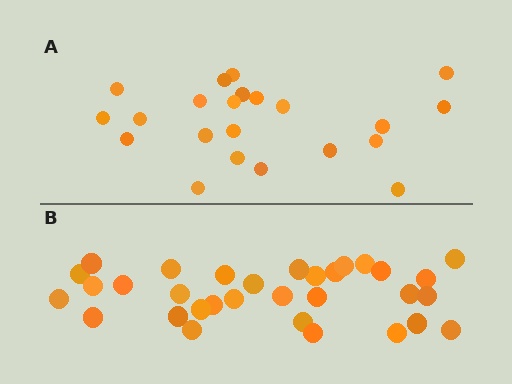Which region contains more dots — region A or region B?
Region B (the bottom region) has more dots.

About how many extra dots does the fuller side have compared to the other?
Region B has roughly 10 or so more dots than region A.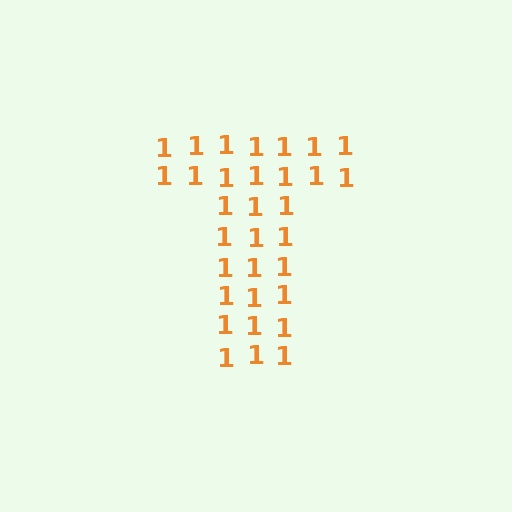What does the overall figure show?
The overall figure shows the letter T.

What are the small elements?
The small elements are digit 1's.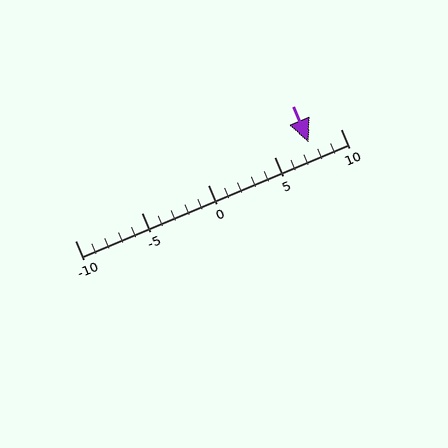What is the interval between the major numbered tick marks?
The major tick marks are spaced 5 units apart.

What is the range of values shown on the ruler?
The ruler shows values from -10 to 10.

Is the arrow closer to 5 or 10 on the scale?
The arrow is closer to 10.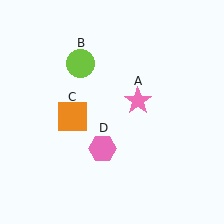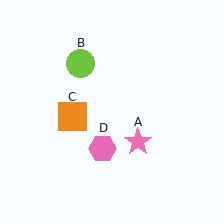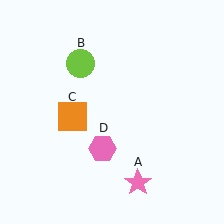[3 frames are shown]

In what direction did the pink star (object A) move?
The pink star (object A) moved down.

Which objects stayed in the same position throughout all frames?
Lime circle (object B) and orange square (object C) and pink hexagon (object D) remained stationary.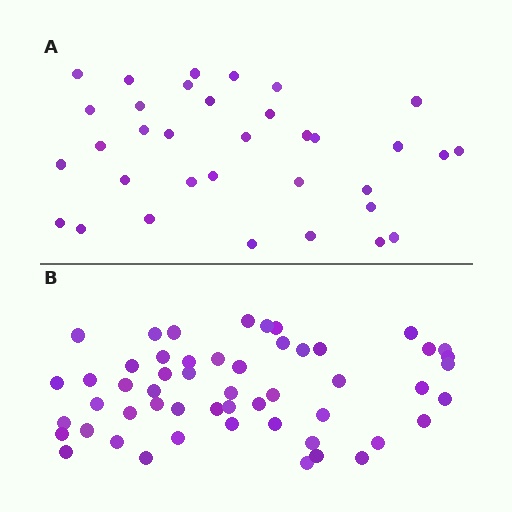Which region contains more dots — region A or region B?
Region B (the bottom region) has more dots.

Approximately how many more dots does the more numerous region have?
Region B has approximately 20 more dots than region A.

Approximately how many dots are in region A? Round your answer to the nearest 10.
About 30 dots. (The exact count is 34, which rounds to 30.)